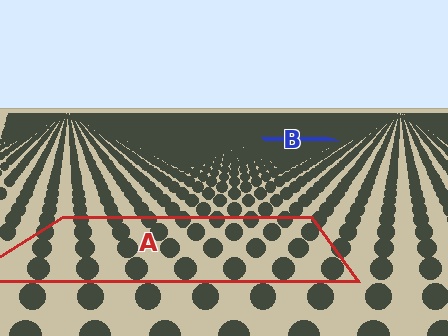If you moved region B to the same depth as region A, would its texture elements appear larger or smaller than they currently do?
They would appear larger. At a closer depth, the same texture elements are projected at a bigger on-screen size.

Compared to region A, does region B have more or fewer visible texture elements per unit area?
Region B has more texture elements per unit area — they are packed more densely because it is farther away.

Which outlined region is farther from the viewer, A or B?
Region B is farther from the viewer — the texture elements inside it appear smaller and more densely packed.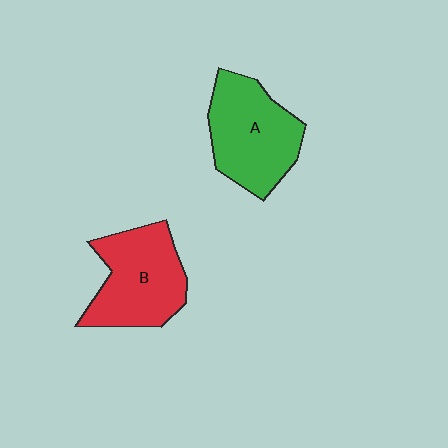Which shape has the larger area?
Shape A (green).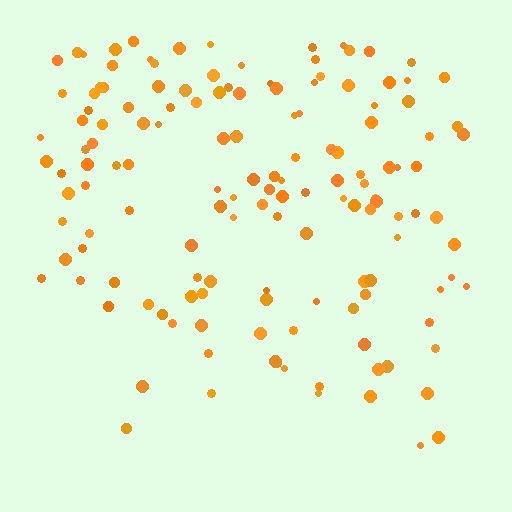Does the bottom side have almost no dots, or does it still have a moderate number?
Still a moderate number, just noticeably fewer than the top.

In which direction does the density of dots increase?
From bottom to top, with the top side densest.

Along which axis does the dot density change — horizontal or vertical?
Vertical.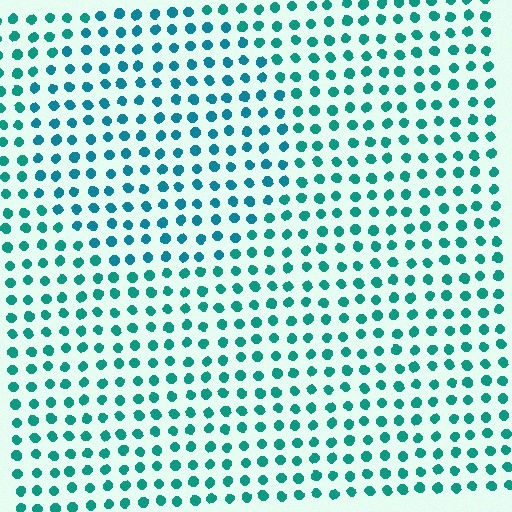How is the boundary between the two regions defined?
The boundary is defined purely by a slight shift in hue (about 20 degrees). Spacing, size, and orientation are identical on both sides.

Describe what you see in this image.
The image is filled with small teal elements in a uniform arrangement. A circle-shaped region is visible where the elements are tinted to a slightly different hue, forming a subtle color boundary.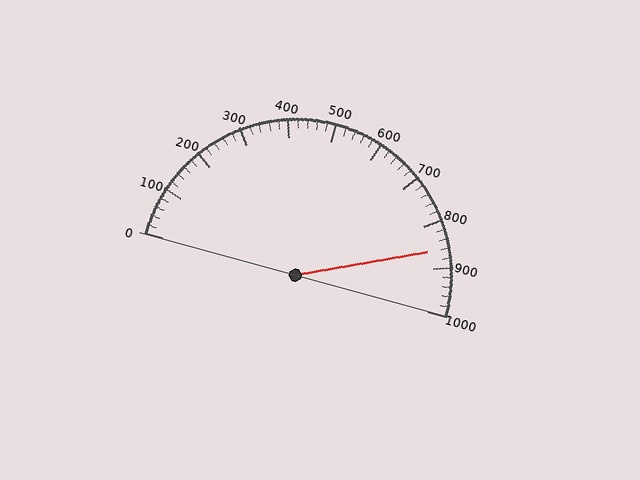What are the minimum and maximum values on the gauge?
The gauge ranges from 0 to 1000.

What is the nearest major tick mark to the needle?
The nearest major tick mark is 900.